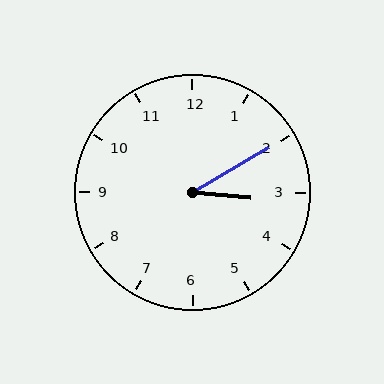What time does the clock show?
3:10.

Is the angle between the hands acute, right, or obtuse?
It is acute.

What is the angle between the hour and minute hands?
Approximately 35 degrees.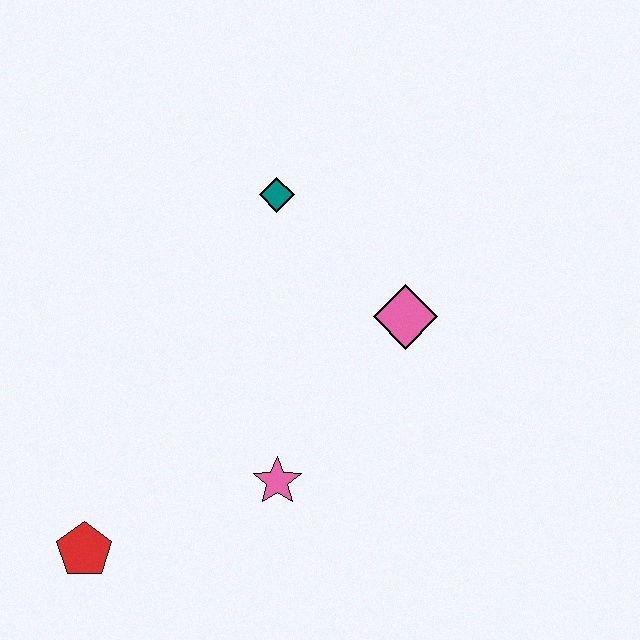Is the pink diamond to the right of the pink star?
Yes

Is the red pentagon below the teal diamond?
Yes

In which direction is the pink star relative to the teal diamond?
The pink star is below the teal diamond.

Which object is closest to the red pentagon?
The pink star is closest to the red pentagon.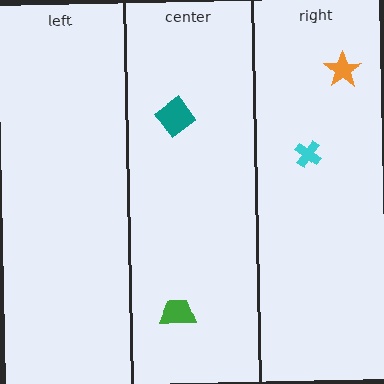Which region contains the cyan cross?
The right region.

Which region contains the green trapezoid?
The center region.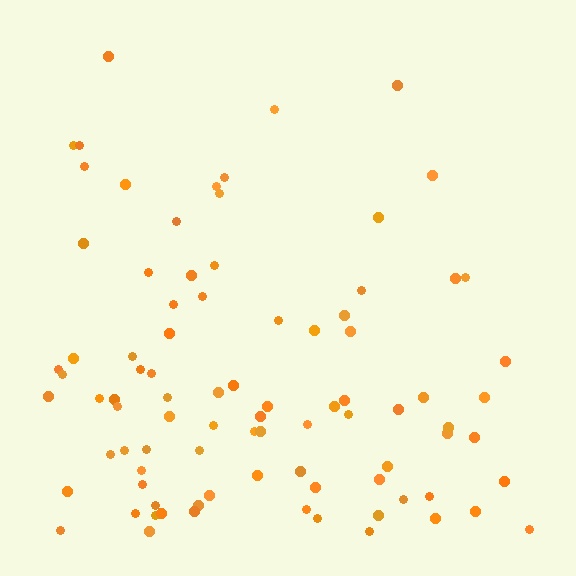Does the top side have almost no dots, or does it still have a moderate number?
Still a moderate number, just noticeably fewer than the bottom.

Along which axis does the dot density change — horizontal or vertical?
Vertical.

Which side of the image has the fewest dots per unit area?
The top.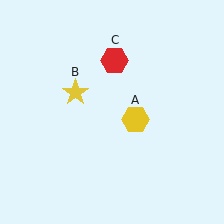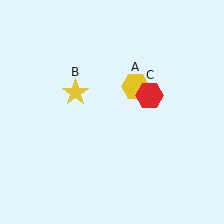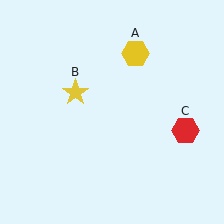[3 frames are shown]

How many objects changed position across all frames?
2 objects changed position: yellow hexagon (object A), red hexagon (object C).